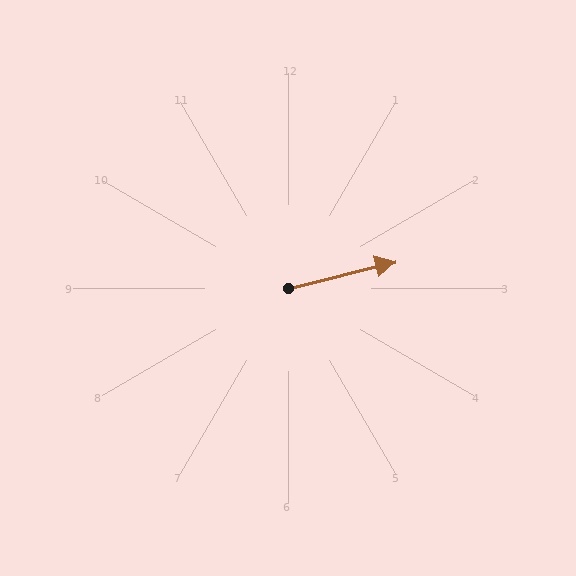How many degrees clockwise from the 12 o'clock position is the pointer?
Approximately 76 degrees.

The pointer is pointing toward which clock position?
Roughly 3 o'clock.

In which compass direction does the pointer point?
East.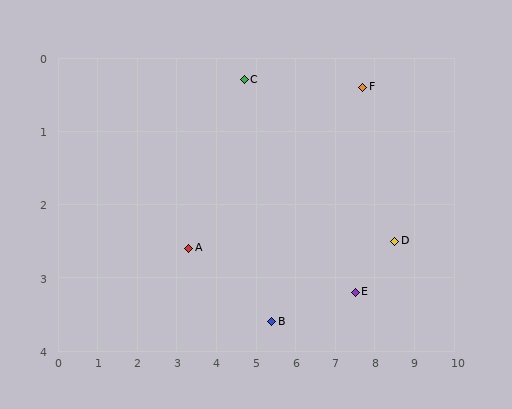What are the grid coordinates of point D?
Point D is at approximately (8.5, 2.5).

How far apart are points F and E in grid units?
Points F and E are about 2.8 grid units apart.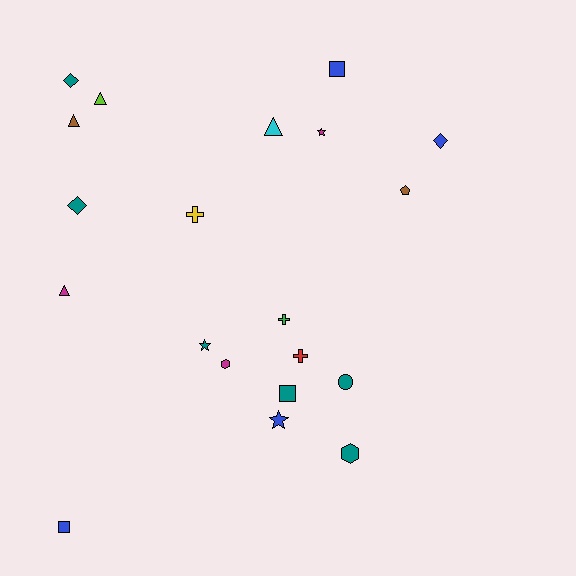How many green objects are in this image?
There is 1 green object.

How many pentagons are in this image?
There is 1 pentagon.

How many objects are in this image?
There are 20 objects.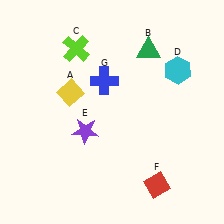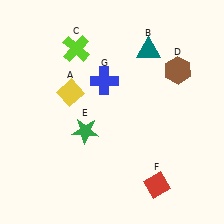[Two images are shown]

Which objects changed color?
B changed from green to teal. D changed from cyan to brown. E changed from purple to green.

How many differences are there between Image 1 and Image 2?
There are 3 differences between the two images.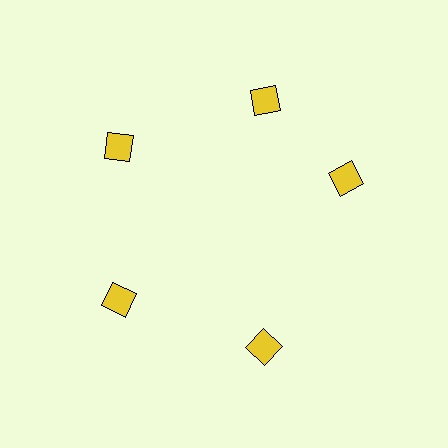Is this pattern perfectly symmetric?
No. The 5 yellow squares are arranged in a ring, but one element near the 3 o'clock position is rotated out of alignment along the ring, breaking the 5-fold rotational symmetry.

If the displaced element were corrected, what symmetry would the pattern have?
It would have 5-fold rotational symmetry — the pattern would map onto itself every 72 degrees.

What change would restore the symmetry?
The symmetry would be restored by rotating it back into even spacing with its neighbors so that all 5 squares sit at equal angles and equal distance from the center.